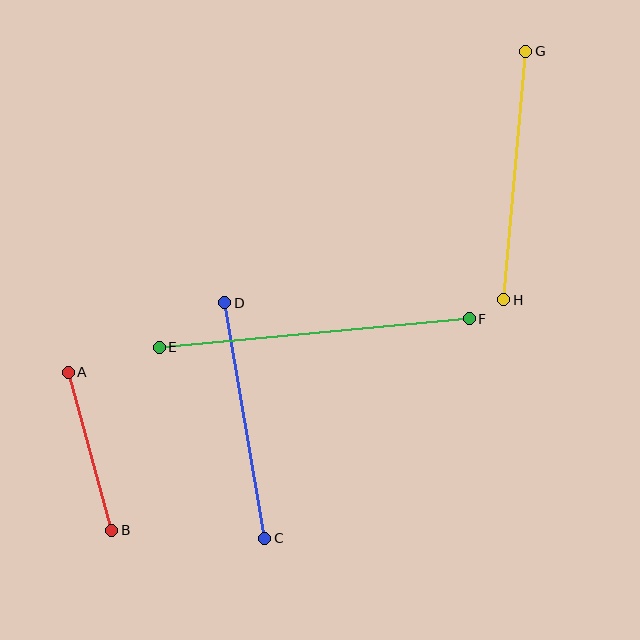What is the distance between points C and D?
The distance is approximately 239 pixels.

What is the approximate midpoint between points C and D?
The midpoint is at approximately (245, 420) pixels.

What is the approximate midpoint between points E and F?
The midpoint is at approximately (314, 333) pixels.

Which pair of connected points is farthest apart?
Points E and F are farthest apart.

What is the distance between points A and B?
The distance is approximately 164 pixels.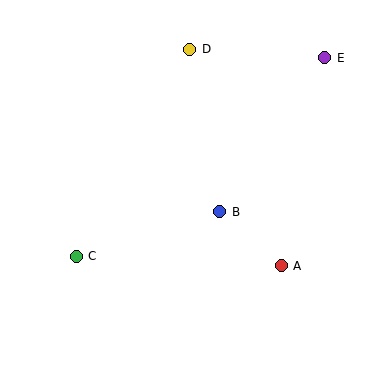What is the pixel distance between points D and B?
The distance between D and B is 165 pixels.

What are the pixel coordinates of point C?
Point C is at (76, 256).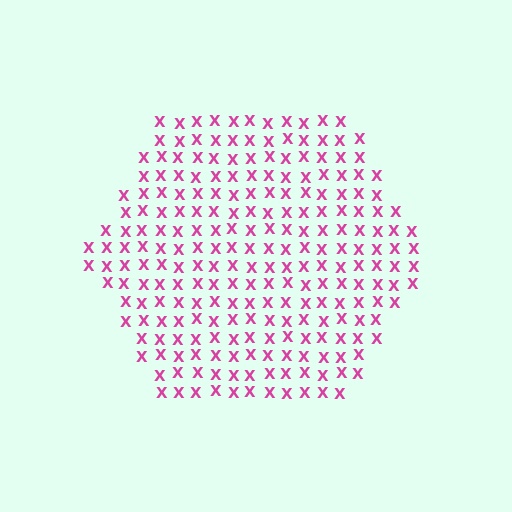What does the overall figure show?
The overall figure shows a hexagon.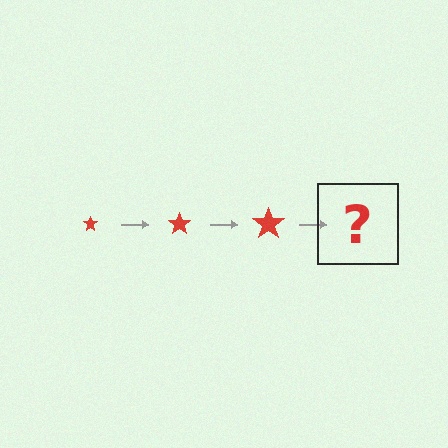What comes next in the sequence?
The next element should be a red star, larger than the previous one.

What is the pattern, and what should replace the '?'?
The pattern is that the star gets progressively larger each step. The '?' should be a red star, larger than the previous one.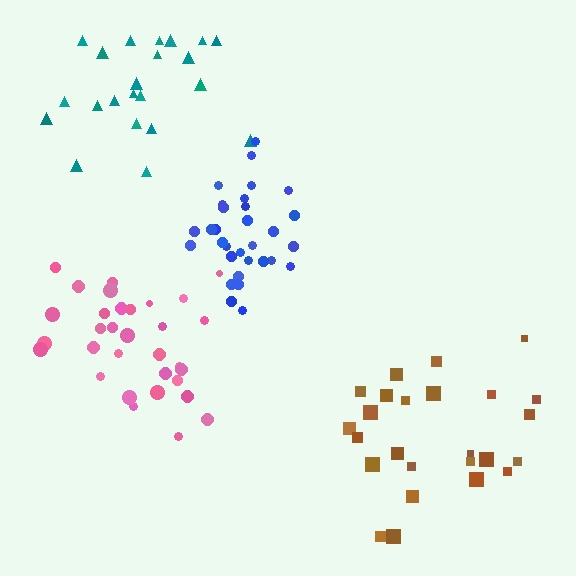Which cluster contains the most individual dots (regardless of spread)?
Pink (32).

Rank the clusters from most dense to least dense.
blue, pink, teal, brown.